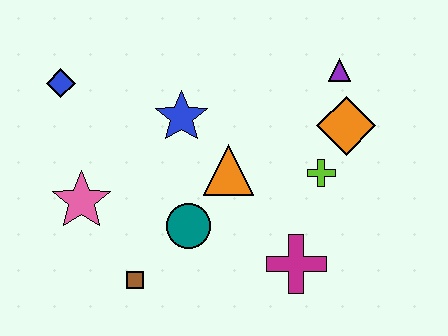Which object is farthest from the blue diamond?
The magenta cross is farthest from the blue diamond.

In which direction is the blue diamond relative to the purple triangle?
The blue diamond is to the left of the purple triangle.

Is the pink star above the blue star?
No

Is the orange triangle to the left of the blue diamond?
No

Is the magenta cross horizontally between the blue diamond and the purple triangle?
Yes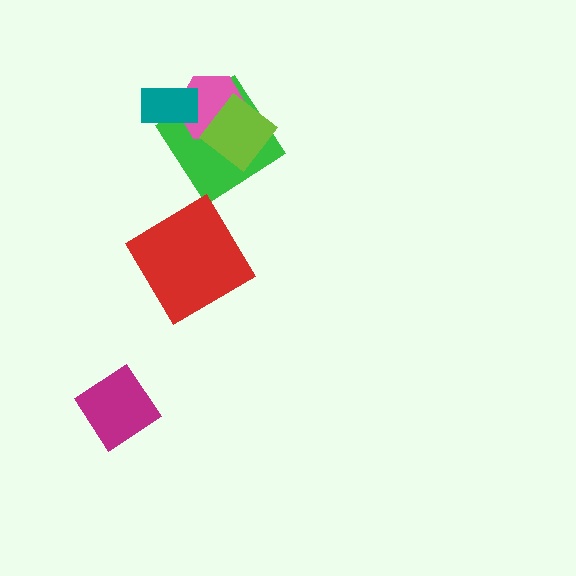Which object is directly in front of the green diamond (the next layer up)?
The pink hexagon is directly in front of the green diamond.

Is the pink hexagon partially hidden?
Yes, it is partially covered by another shape.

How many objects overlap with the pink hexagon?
3 objects overlap with the pink hexagon.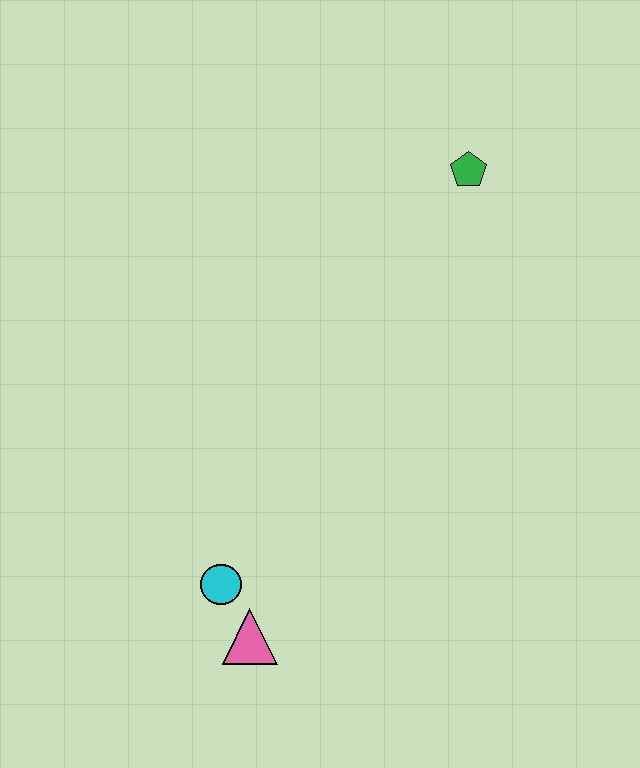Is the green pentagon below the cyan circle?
No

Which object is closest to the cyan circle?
The pink triangle is closest to the cyan circle.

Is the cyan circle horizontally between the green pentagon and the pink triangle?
No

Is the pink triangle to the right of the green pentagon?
No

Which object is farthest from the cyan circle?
The green pentagon is farthest from the cyan circle.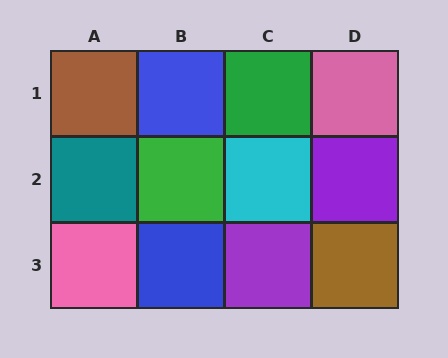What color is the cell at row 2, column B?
Green.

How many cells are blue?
2 cells are blue.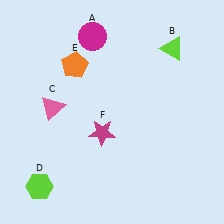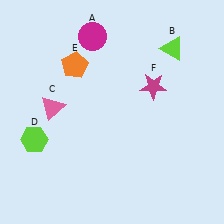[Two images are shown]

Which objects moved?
The objects that moved are: the lime hexagon (D), the magenta star (F).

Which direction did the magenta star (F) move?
The magenta star (F) moved right.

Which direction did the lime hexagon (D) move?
The lime hexagon (D) moved up.